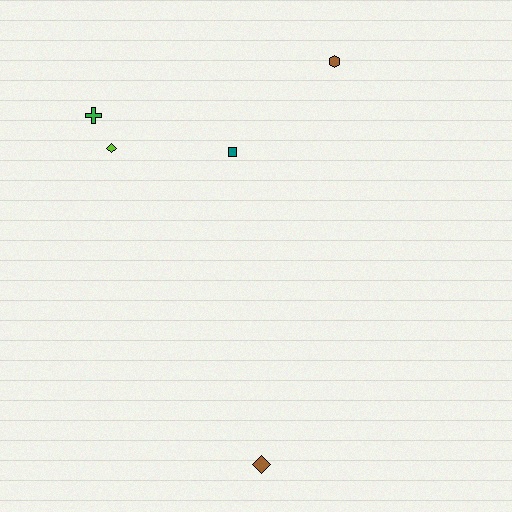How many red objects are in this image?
There are no red objects.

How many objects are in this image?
There are 5 objects.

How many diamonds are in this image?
There are 2 diamonds.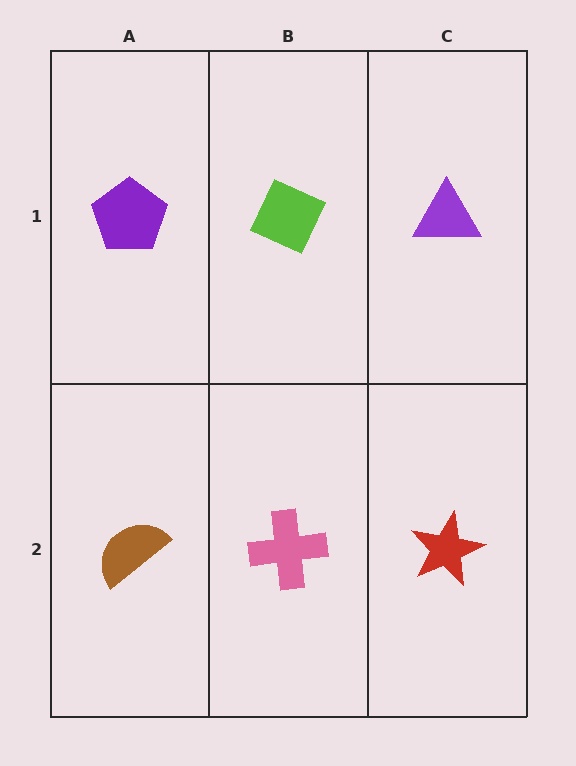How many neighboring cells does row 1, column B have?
3.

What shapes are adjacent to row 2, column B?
A lime diamond (row 1, column B), a brown semicircle (row 2, column A), a red star (row 2, column C).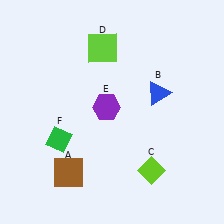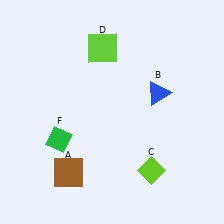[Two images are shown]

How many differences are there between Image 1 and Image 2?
There is 1 difference between the two images.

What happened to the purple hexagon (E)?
The purple hexagon (E) was removed in Image 2. It was in the top-left area of Image 1.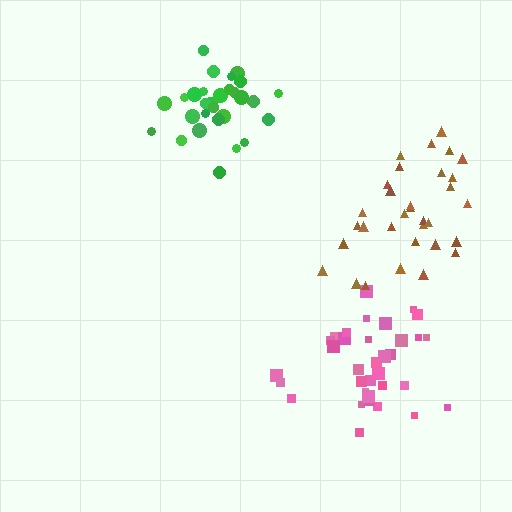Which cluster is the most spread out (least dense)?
Pink.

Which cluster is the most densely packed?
Green.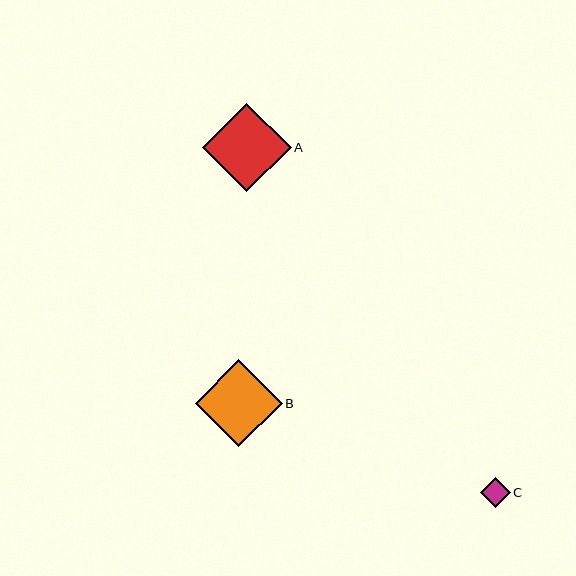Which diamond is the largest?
Diamond A is the largest with a size of approximately 88 pixels.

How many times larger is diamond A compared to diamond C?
Diamond A is approximately 2.9 times the size of diamond C.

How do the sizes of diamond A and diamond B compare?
Diamond A and diamond B are approximately the same size.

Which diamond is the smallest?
Diamond C is the smallest with a size of approximately 30 pixels.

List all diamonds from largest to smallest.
From largest to smallest: A, B, C.